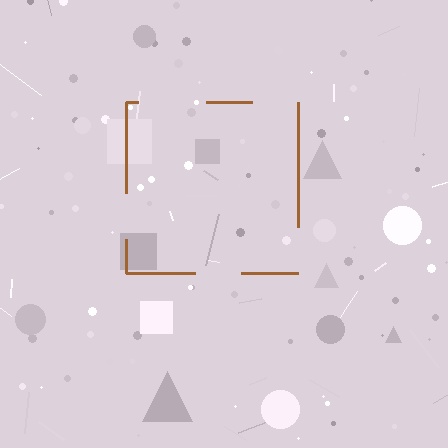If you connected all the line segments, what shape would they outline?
They would outline a square.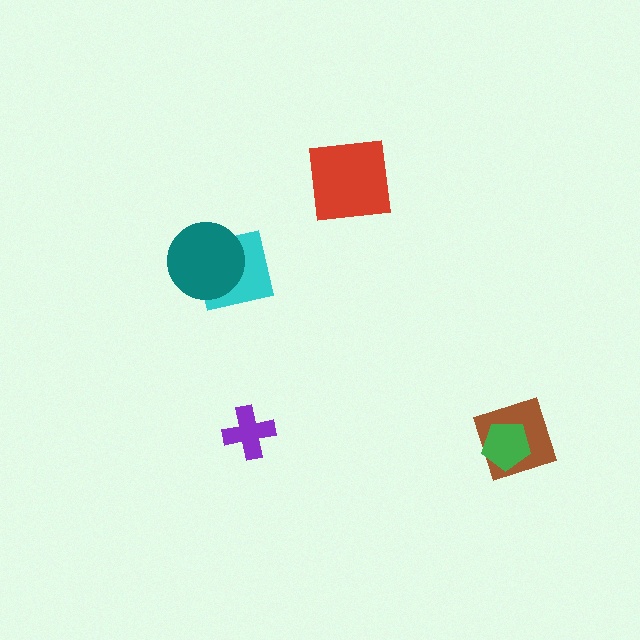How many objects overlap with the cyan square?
1 object overlaps with the cyan square.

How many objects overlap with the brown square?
1 object overlaps with the brown square.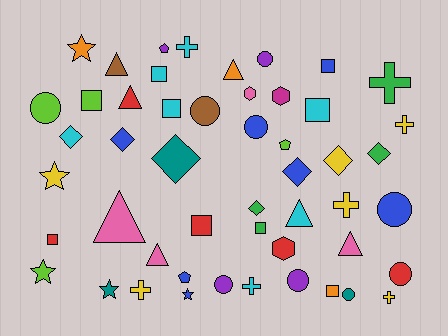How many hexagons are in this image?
There are 3 hexagons.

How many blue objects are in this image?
There are 7 blue objects.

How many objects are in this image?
There are 50 objects.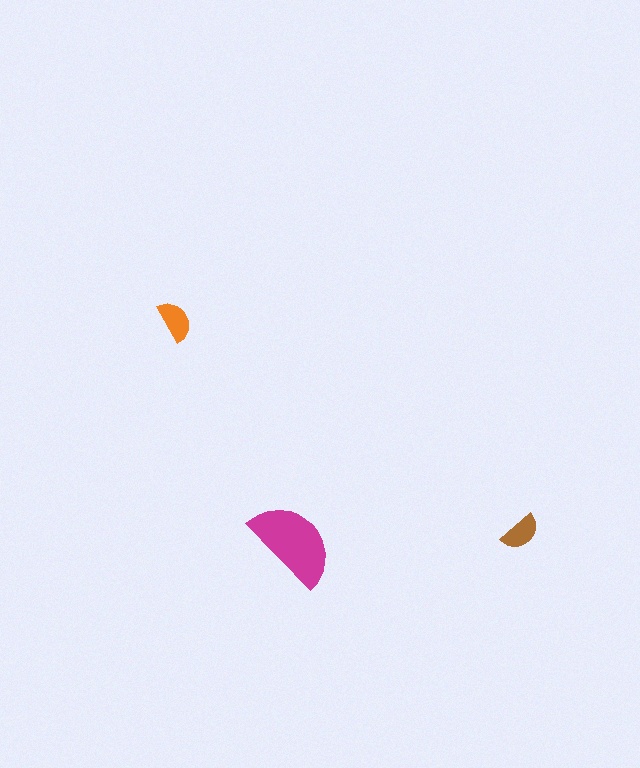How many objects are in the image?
There are 3 objects in the image.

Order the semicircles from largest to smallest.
the magenta one, the orange one, the brown one.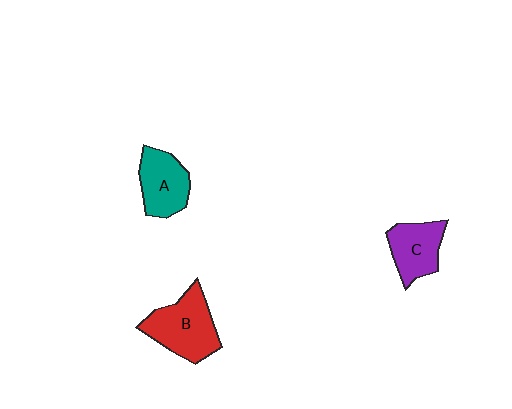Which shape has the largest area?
Shape B (red).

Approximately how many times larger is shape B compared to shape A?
Approximately 1.3 times.